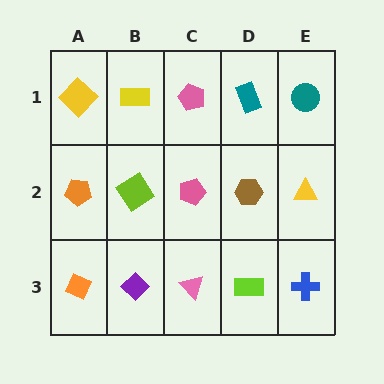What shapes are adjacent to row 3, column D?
A brown hexagon (row 2, column D), a pink triangle (row 3, column C), a blue cross (row 3, column E).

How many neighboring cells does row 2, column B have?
4.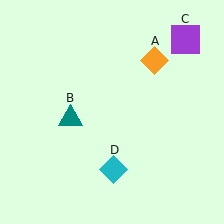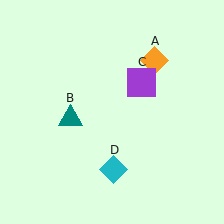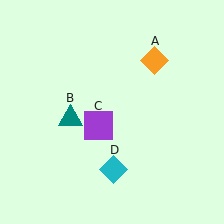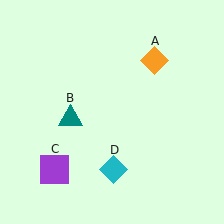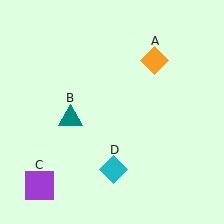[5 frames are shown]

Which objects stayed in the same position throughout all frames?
Orange diamond (object A) and teal triangle (object B) and cyan diamond (object D) remained stationary.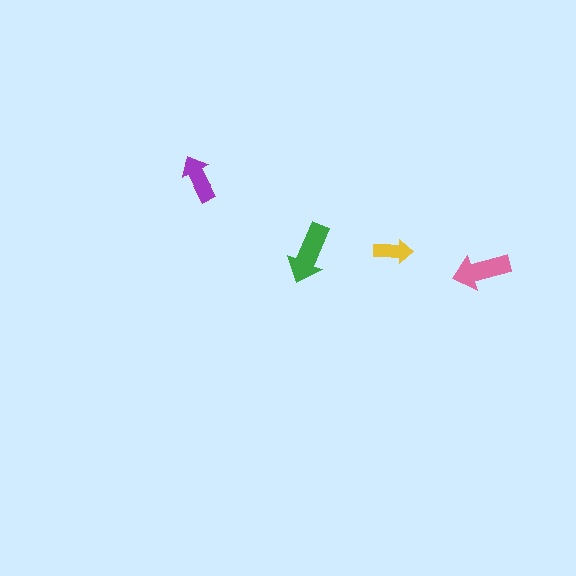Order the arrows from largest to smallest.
the green one, the pink one, the purple one, the yellow one.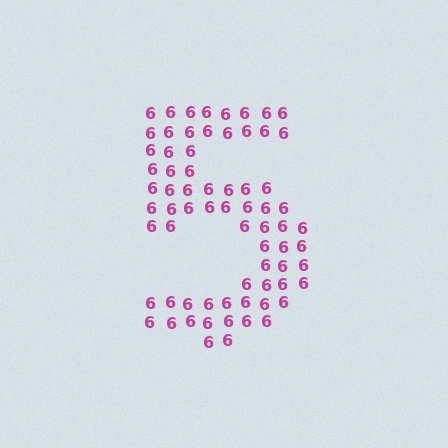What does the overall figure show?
The overall figure shows the digit 5.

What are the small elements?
The small elements are digit 6's.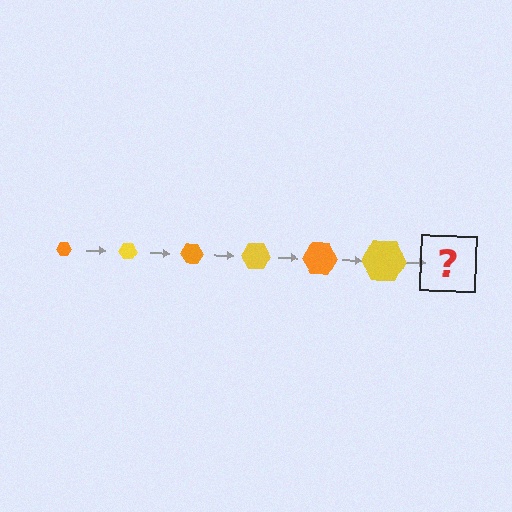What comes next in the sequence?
The next element should be an orange hexagon, larger than the previous one.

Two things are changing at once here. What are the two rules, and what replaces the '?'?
The two rules are that the hexagon grows larger each step and the color cycles through orange and yellow. The '?' should be an orange hexagon, larger than the previous one.